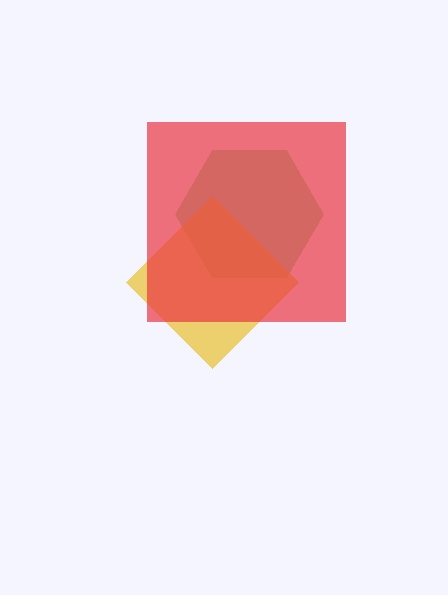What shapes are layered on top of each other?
The layered shapes are: a green hexagon, a yellow diamond, a red square.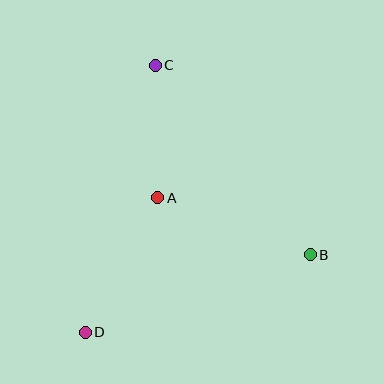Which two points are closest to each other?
Points A and C are closest to each other.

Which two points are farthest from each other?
Points C and D are farthest from each other.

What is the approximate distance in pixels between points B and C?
The distance between B and C is approximately 245 pixels.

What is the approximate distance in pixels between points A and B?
The distance between A and B is approximately 163 pixels.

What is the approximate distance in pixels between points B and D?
The distance between B and D is approximately 238 pixels.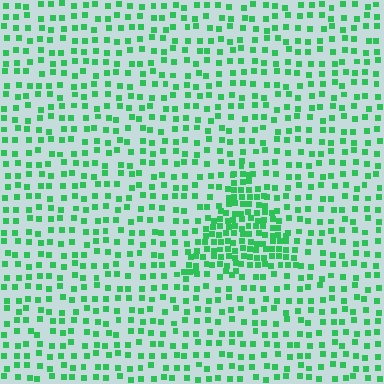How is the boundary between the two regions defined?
The boundary is defined by a change in element density (approximately 2.3x ratio). All elements are the same color, size, and shape.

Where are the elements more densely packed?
The elements are more densely packed inside the triangle boundary.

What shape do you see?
I see a triangle.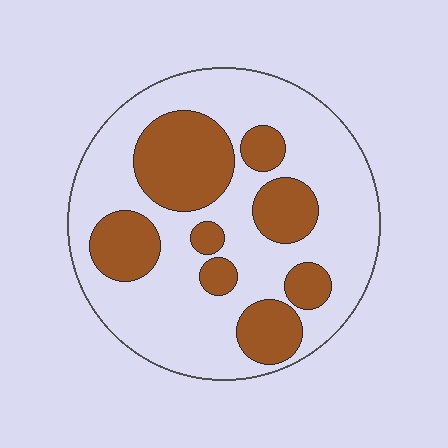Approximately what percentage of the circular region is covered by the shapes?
Approximately 30%.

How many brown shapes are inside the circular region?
8.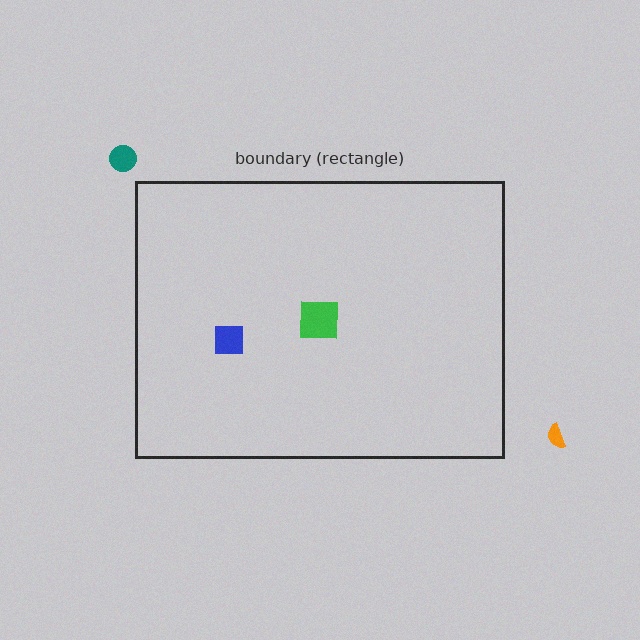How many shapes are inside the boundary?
2 inside, 2 outside.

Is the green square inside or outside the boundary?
Inside.